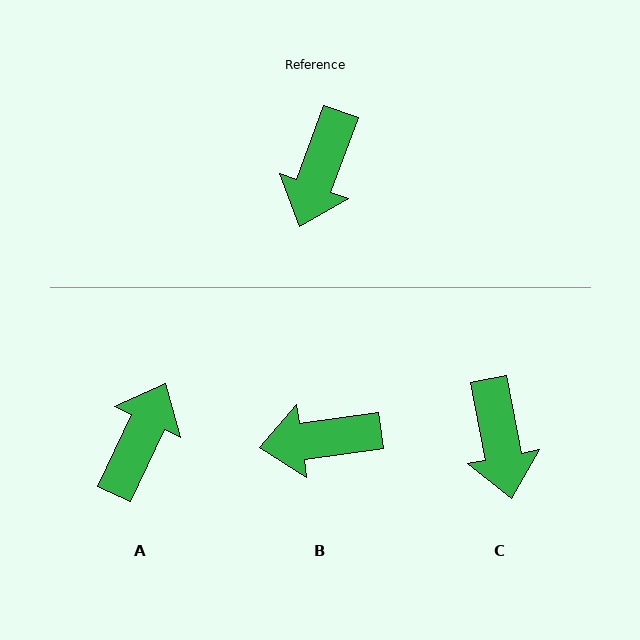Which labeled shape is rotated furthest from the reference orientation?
A, about 175 degrees away.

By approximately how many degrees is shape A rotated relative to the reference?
Approximately 175 degrees counter-clockwise.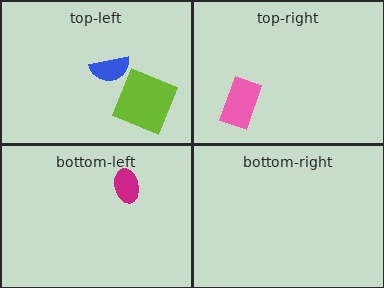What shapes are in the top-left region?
The lime square, the blue semicircle.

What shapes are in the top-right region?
The pink rectangle.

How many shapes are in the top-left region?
2.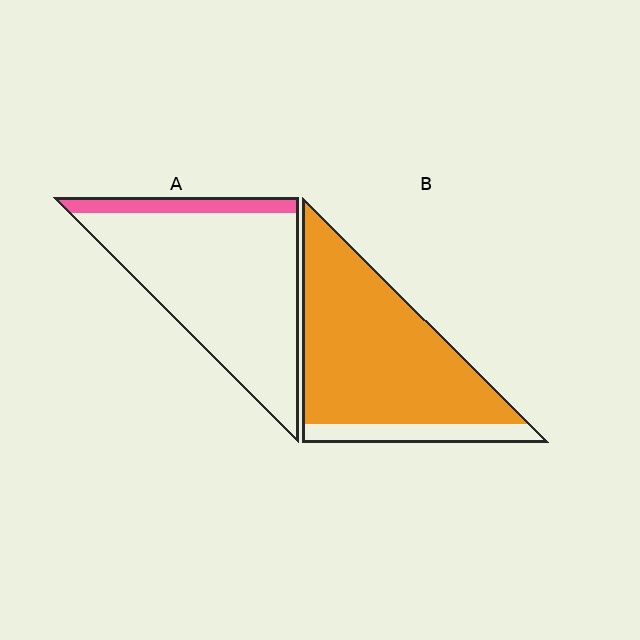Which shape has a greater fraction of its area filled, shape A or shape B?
Shape B.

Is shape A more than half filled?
No.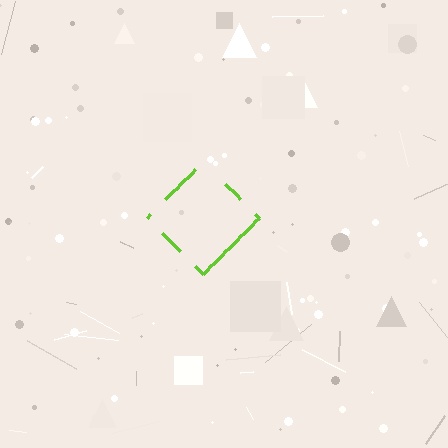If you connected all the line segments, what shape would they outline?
They would outline a diamond.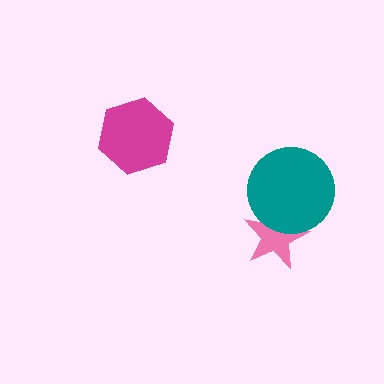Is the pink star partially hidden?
Yes, it is partially covered by another shape.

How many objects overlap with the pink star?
1 object overlaps with the pink star.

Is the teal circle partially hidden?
No, no other shape covers it.